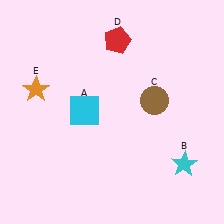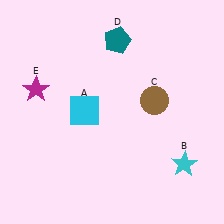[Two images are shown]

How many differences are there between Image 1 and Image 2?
There are 2 differences between the two images.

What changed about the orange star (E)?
In Image 1, E is orange. In Image 2, it changed to magenta.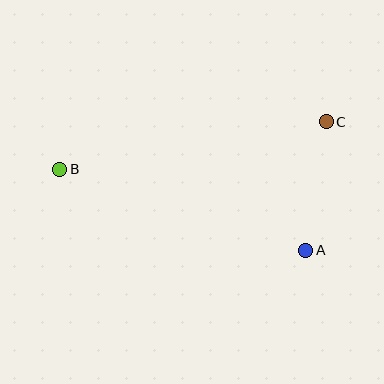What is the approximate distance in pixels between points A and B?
The distance between A and B is approximately 259 pixels.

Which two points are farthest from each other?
Points B and C are farthest from each other.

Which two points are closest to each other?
Points A and C are closest to each other.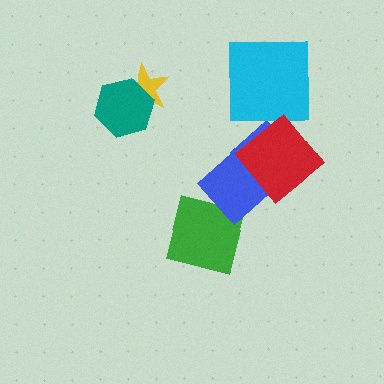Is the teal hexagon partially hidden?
No, no other shape covers it.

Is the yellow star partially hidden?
Yes, it is partially covered by another shape.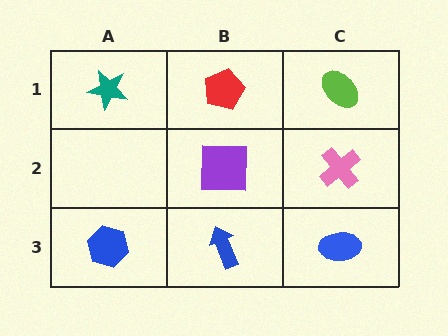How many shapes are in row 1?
3 shapes.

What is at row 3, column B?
A blue arrow.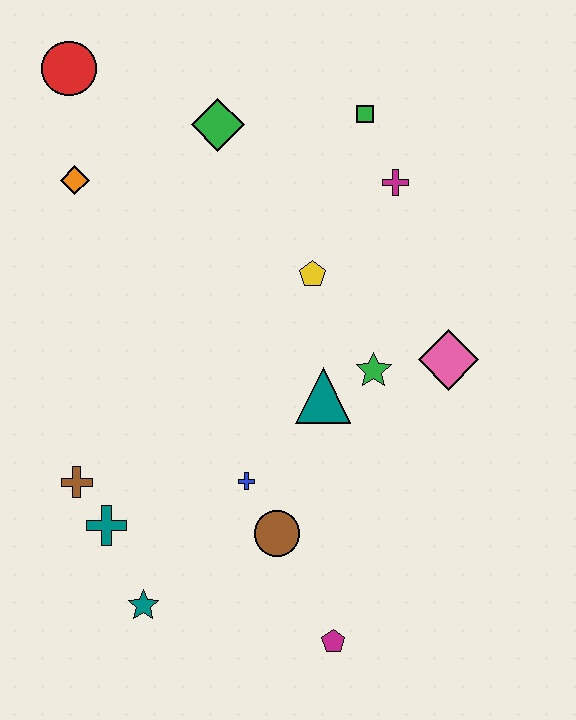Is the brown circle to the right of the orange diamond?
Yes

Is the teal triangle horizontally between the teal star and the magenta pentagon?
Yes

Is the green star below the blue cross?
No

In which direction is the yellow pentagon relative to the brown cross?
The yellow pentagon is to the right of the brown cross.